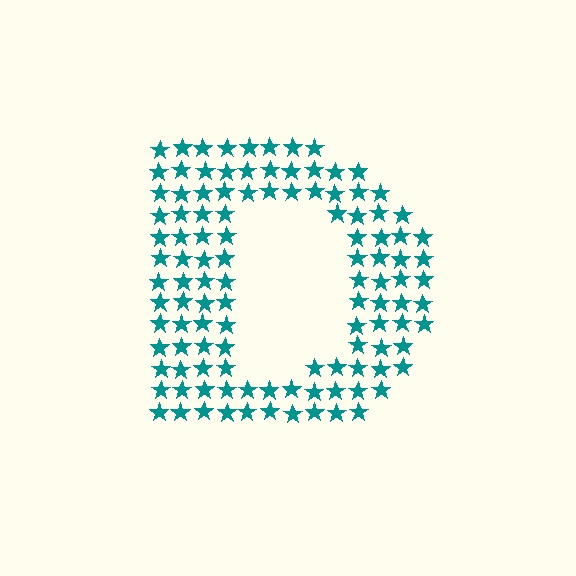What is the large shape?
The large shape is the letter D.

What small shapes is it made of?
It is made of small stars.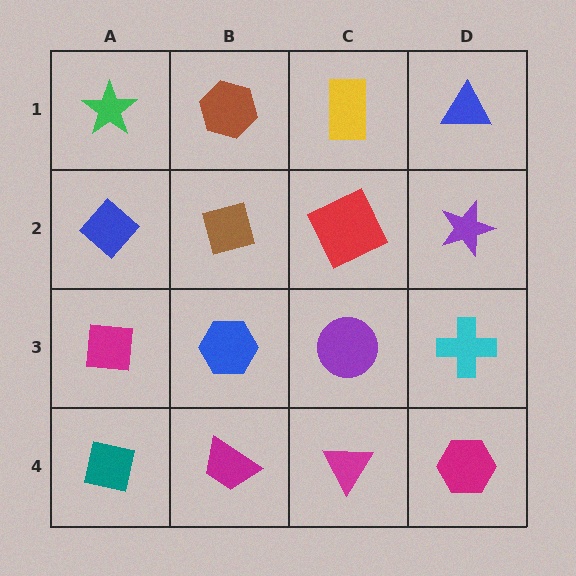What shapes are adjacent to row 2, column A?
A green star (row 1, column A), a magenta square (row 3, column A), a brown square (row 2, column B).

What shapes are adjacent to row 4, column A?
A magenta square (row 3, column A), a magenta trapezoid (row 4, column B).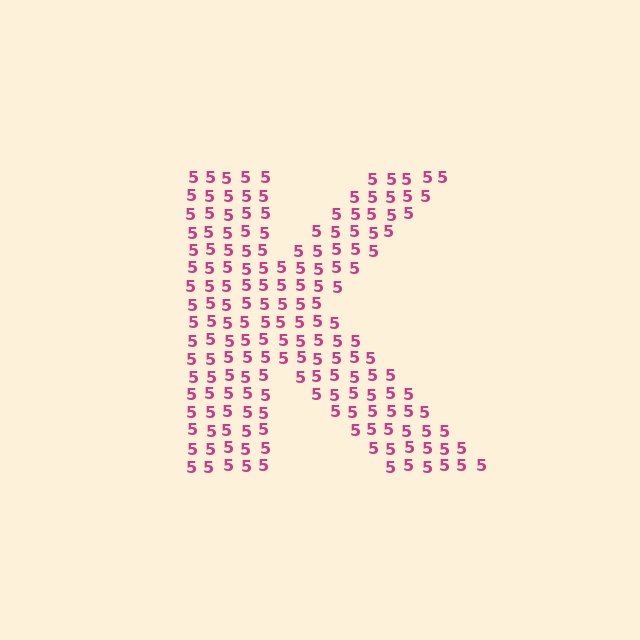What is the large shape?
The large shape is the letter K.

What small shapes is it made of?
It is made of small digit 5's.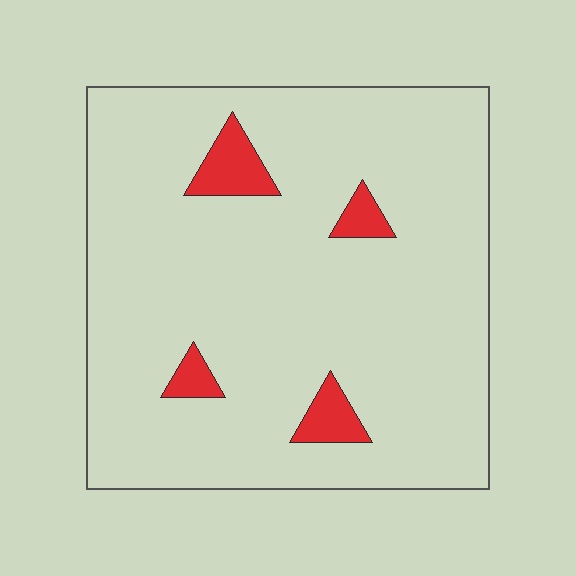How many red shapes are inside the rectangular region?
4.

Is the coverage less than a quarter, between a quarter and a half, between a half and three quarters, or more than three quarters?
Less than a quarter.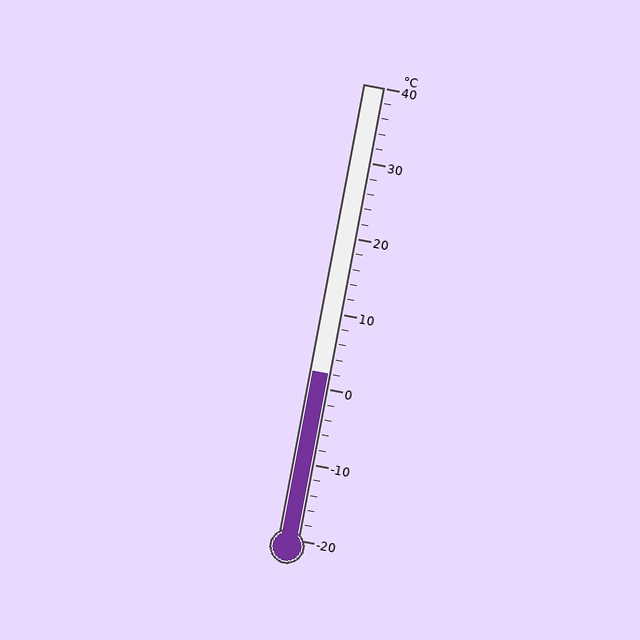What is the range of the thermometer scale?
The thermometer scale ranges from -20°C to 40°C.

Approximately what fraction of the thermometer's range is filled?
The thermometer is filled to approximately 35% of its range.